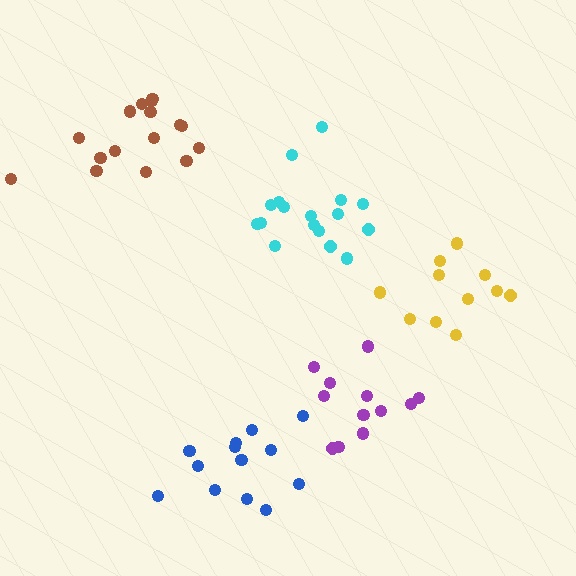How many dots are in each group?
Group 1: 13 dots, Group 2: 12 dots, Group 3: 16 dots, Group 4: 17 dots, Group 5: 11 dots (69 total).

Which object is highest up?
The brown cluster is topmost.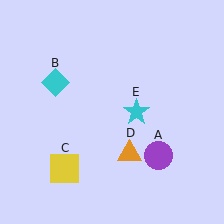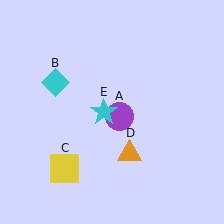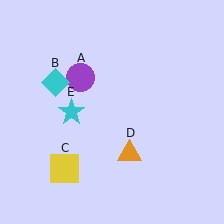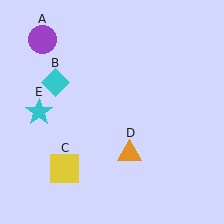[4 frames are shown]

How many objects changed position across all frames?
2 objects changed position: purple circle (object A), cyan star (object E).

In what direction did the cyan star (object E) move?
The cyan star (object E) moved left.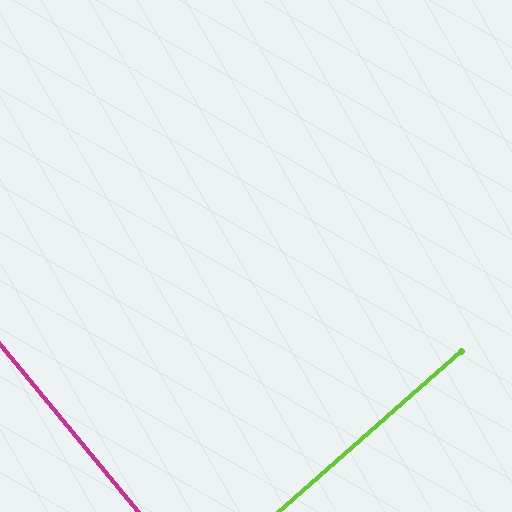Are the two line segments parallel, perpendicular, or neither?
Perpendicular — they meet at approximately 88°.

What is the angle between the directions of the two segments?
Approximately 88 degrees.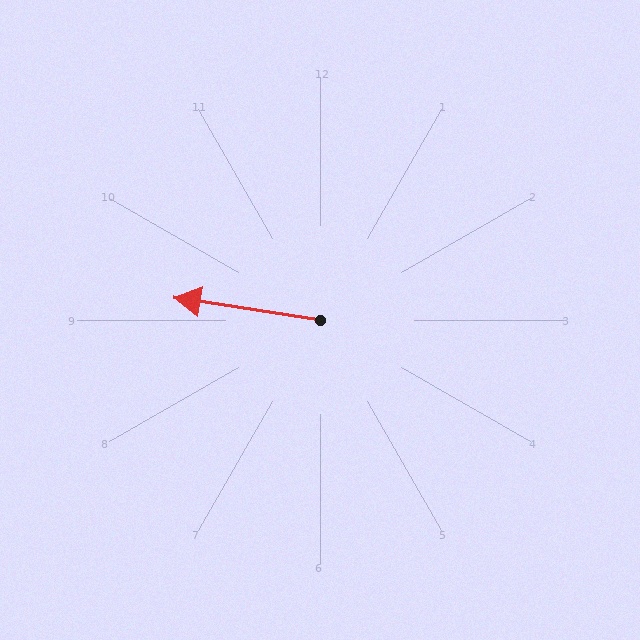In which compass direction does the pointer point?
West.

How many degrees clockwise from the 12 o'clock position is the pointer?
Approximately 279 degrees.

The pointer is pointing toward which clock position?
Roughly 9 o'clock.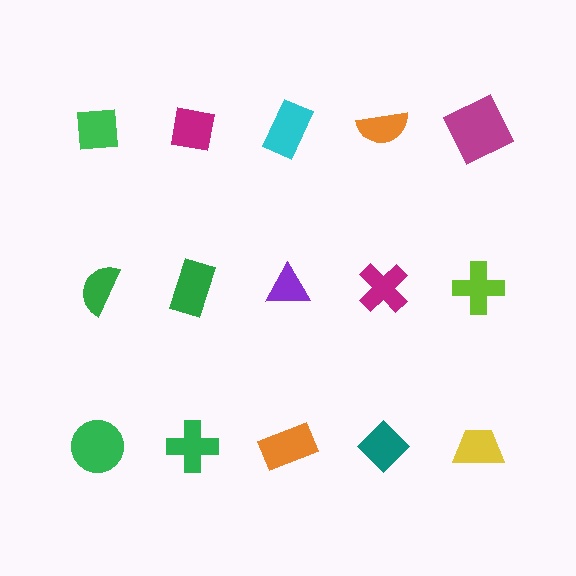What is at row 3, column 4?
A teal diamond.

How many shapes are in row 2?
5 shapes.